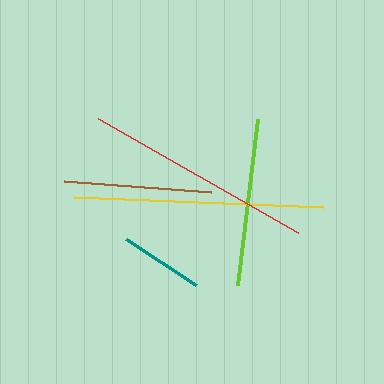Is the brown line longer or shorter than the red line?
The red line is longer than the brown line.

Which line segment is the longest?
The yellow line is the longest at approximately 250 pixels.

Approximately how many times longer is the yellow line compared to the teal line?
The yellow line is approximately 3.0 times the length of the teal line.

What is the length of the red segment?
The red segment is approximately 230 pixels long.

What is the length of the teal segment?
The teal segment is approximately 84 pixels long.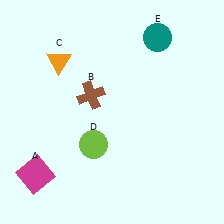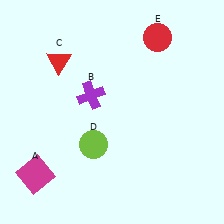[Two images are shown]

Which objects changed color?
B changed from brown to purple. C changed from orange to red. E changed from teal to red.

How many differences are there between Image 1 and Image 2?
There are 3 differences between the two images.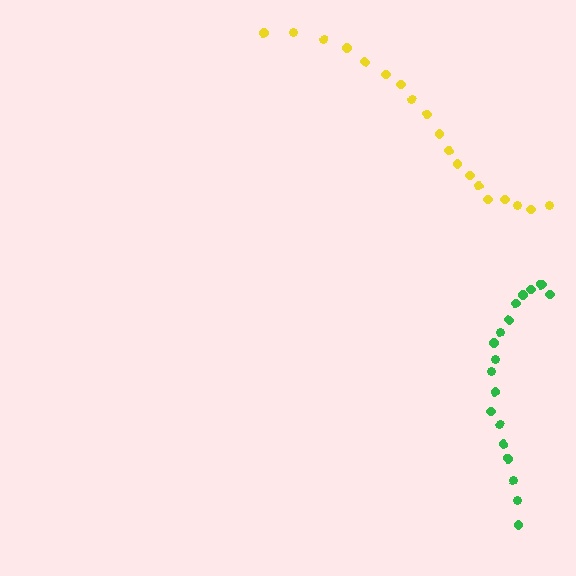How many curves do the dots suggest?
There are 2 distinct paths.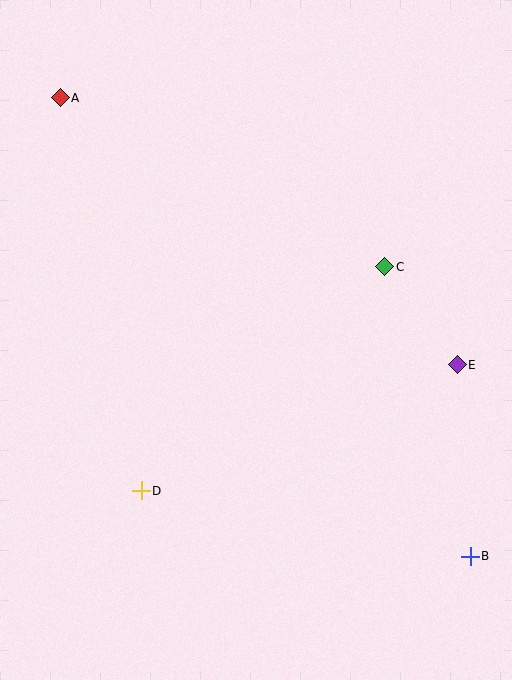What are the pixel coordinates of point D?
Point D is at (141, 491).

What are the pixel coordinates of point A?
Point A is at (60, 98).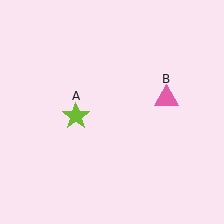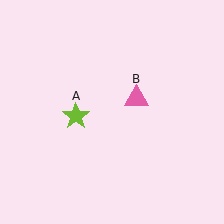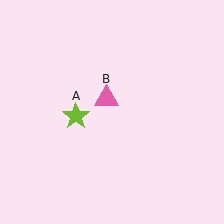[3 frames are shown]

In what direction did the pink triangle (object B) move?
The pink triangle (object B) moved left.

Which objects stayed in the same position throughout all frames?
Lime star (object A) remained stationary.